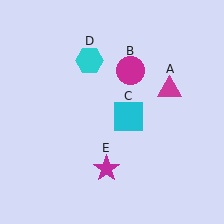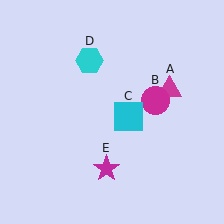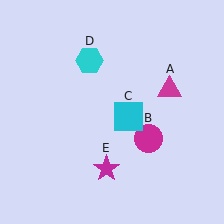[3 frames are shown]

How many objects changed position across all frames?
1 object changed position: magenta circle (object B).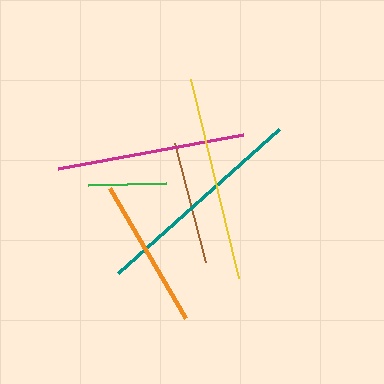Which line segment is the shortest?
The green line is the shortest at approximately 79 pixels.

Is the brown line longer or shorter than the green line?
The brown line is longer than the green line.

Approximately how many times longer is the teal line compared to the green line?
The teal line is approximately 2.7 times the length of the green line.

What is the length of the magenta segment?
The magenta segment is approximately 188 pixels long.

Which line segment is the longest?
The teal line is the longest at approximately 215 pixels.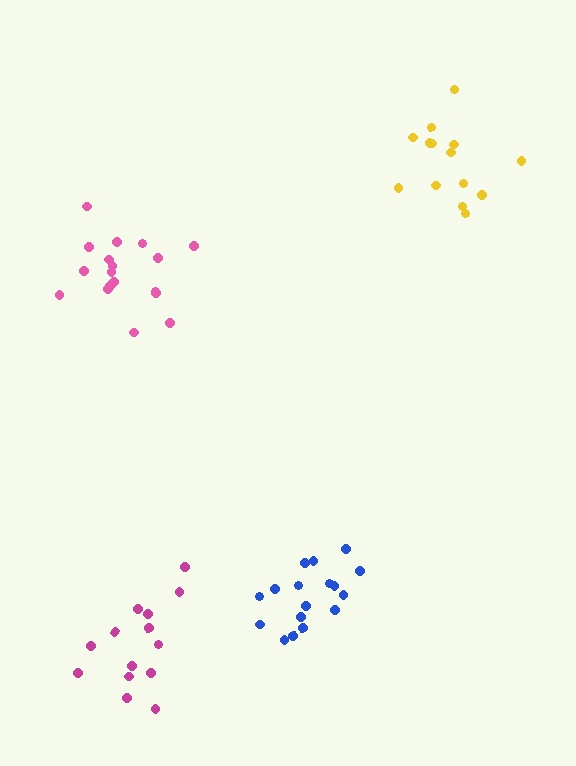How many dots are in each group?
Group 1: 17 dots, Group 2: 14 dots, Group 3: 14 dots, Group 4: 18 dots (63 total).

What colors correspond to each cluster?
The clusters are colored: blue, magenta, yellow, pink.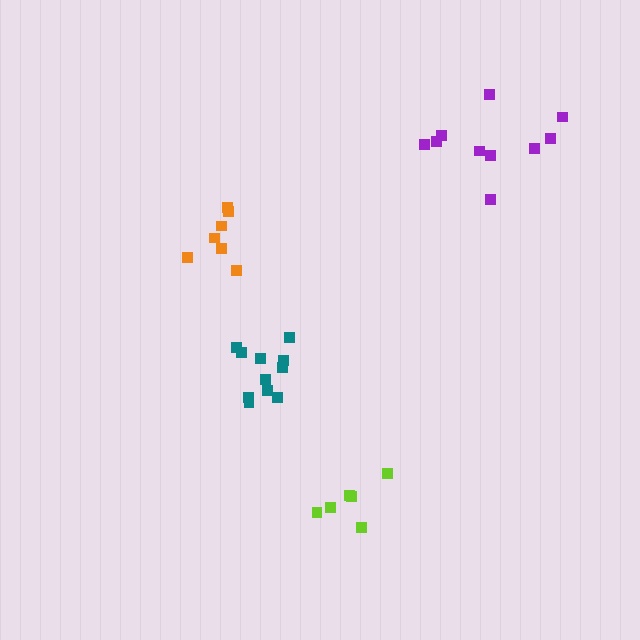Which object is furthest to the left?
The orange cluster is leftmost.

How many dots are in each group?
Group 1: 7 dots, Group 2: 11 dots, Group 3: 6 dots, Group 4: 10 dots (34 total).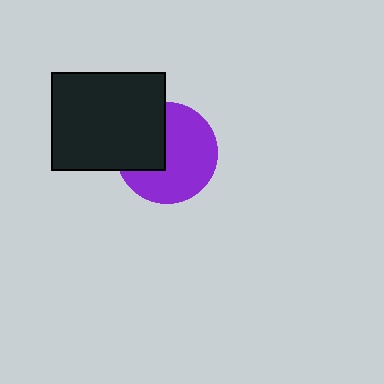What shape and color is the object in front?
The object in front is a black rectangle.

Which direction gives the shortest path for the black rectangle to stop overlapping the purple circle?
Moving left gives the shortest separation.